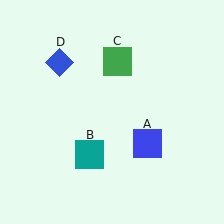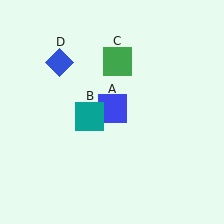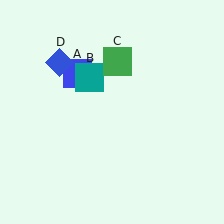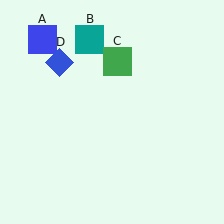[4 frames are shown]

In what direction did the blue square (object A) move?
The blue square (object A) moved up and to the left.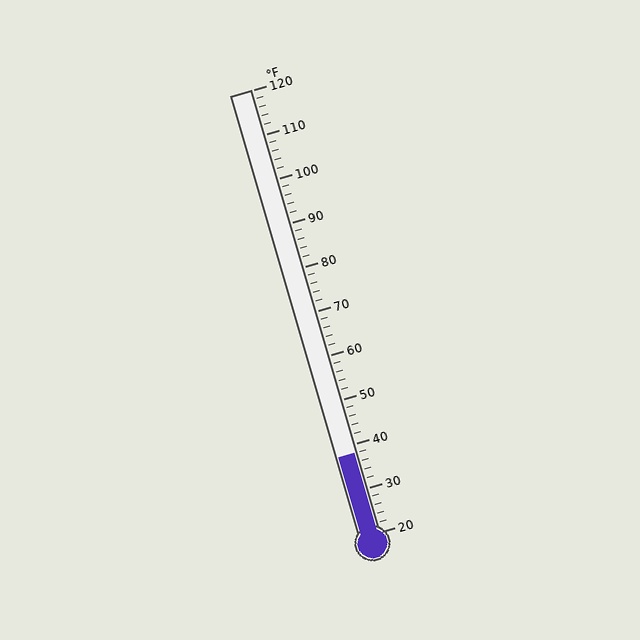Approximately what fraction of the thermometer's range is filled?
The thermometer is filled to approximately 20% of its range.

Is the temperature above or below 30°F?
The temperature is above 30°F.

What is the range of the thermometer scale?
The thermometer scale ranges from 20°F to 120°F.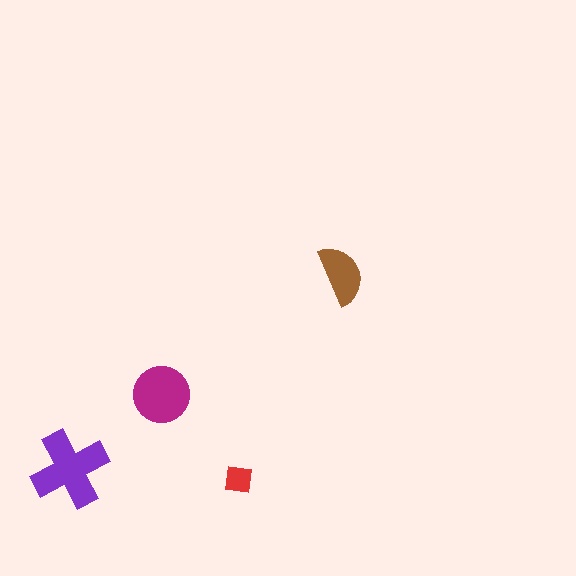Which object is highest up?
The brown semicircle is topmost.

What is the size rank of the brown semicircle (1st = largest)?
3rd.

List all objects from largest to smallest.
The purple cross, the magenta circle, the brown semicircle, the red square.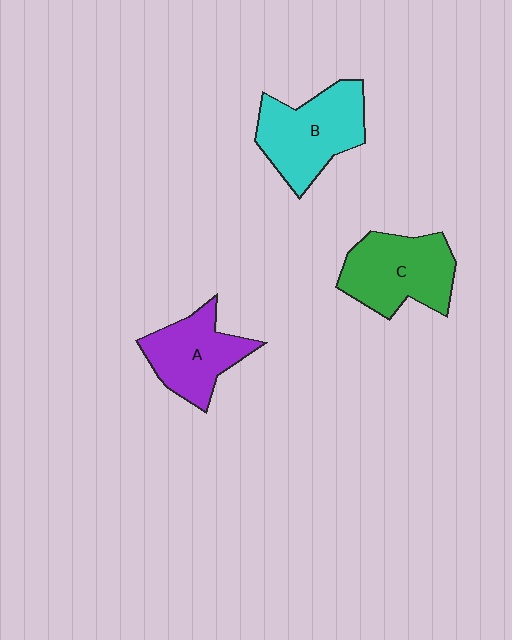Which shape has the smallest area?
Shape A (purple).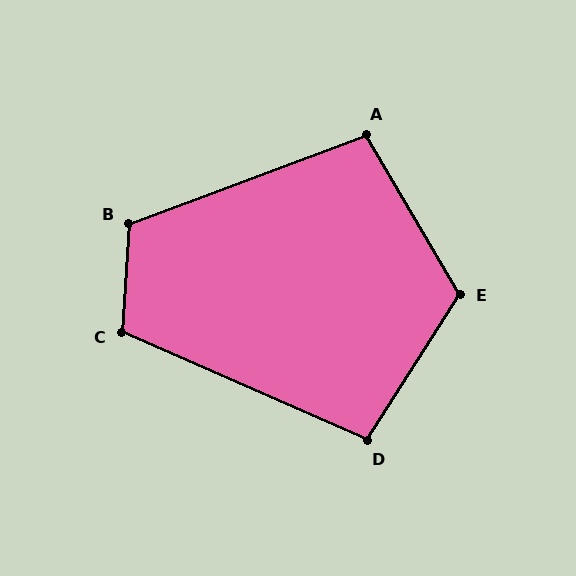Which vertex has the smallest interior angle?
D, at approximately 99 degrees.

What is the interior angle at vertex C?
Approximately 110 degrees (obtuse).